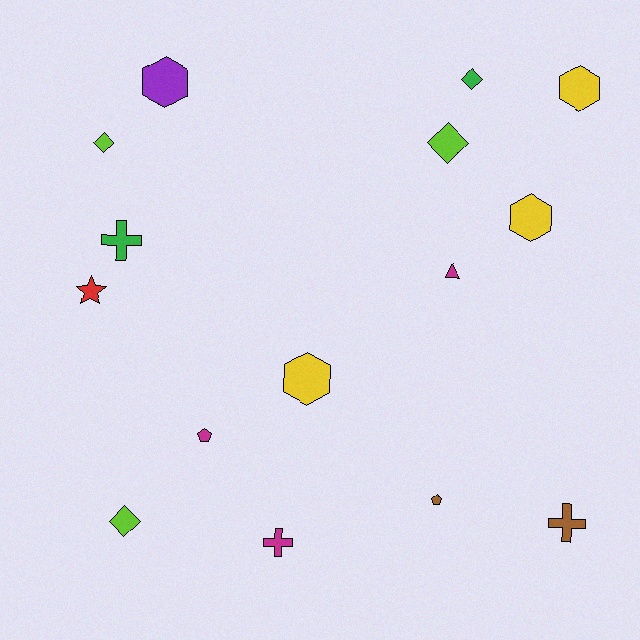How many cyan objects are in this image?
There are no cyan objects.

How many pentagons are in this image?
There are 2 pentagons.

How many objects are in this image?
There are 15 objects.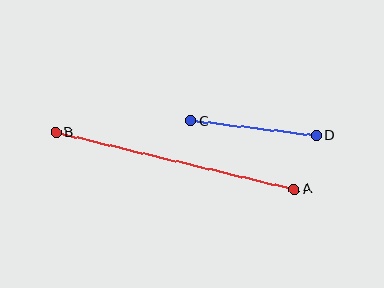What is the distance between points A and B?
The distance is approximately 245 pixels.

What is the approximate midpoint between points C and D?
The midpoint is at approximately (253, 128) pixels.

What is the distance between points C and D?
The distance is approximately 126 pixels.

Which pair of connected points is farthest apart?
Points A and B are farthest apart.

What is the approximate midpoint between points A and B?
The midpoint is at approximately (175, 161) pixels.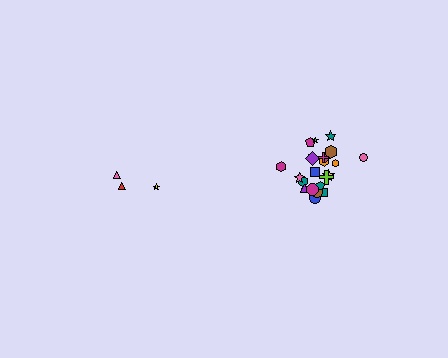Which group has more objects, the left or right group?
The right group.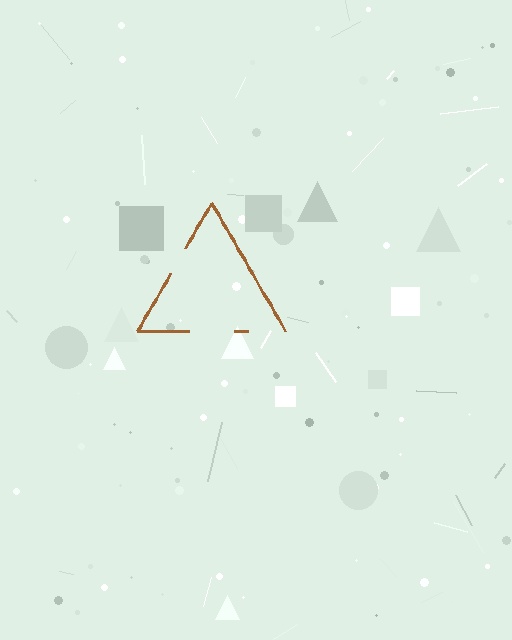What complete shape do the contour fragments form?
The contour fragments form a triangle.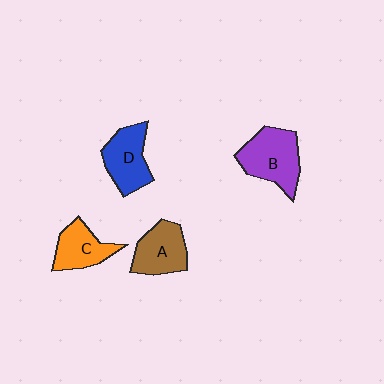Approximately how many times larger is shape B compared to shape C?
Approximately 1.4 times.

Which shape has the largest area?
Shape B (purple).